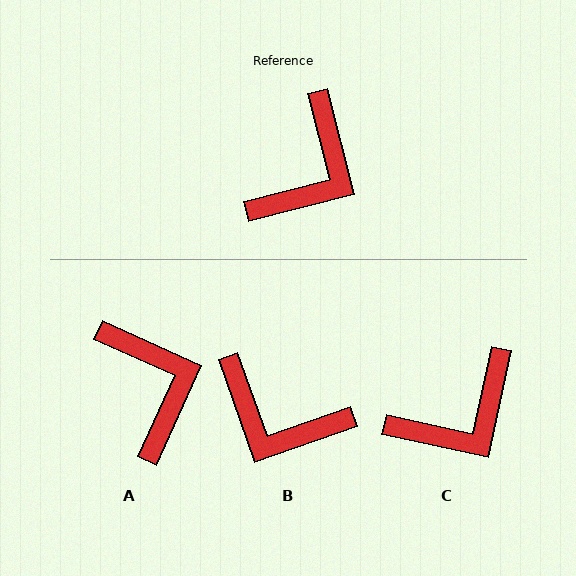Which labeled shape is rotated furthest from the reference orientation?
B, about 85 degrees away.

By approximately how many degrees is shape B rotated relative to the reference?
Approximately 85 degrees clockwise.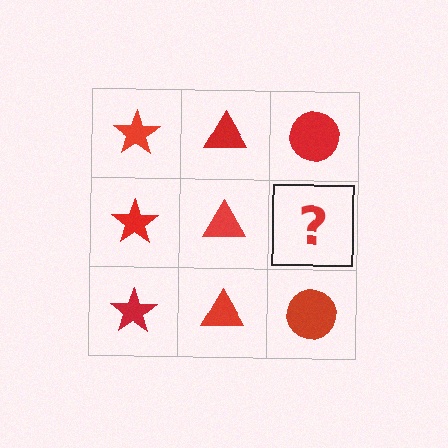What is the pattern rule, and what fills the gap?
The rule is that each column has a consistent shape. The gap should be filled with a red circle.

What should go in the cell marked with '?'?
The missing cell should contain a red circle.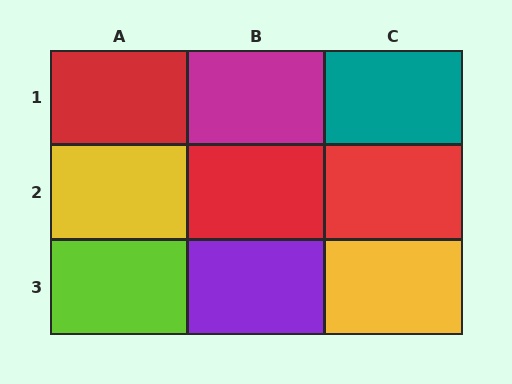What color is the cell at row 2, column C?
Red.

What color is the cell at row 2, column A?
Yellow.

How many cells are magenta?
1 cell is magenta.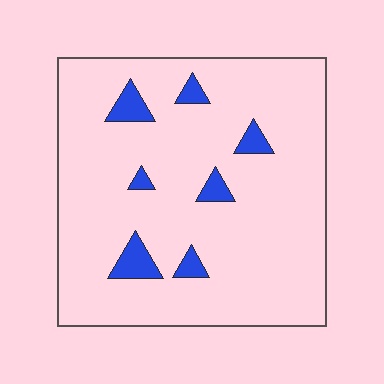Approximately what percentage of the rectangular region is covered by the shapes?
Approximately 10%.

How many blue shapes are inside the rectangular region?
7.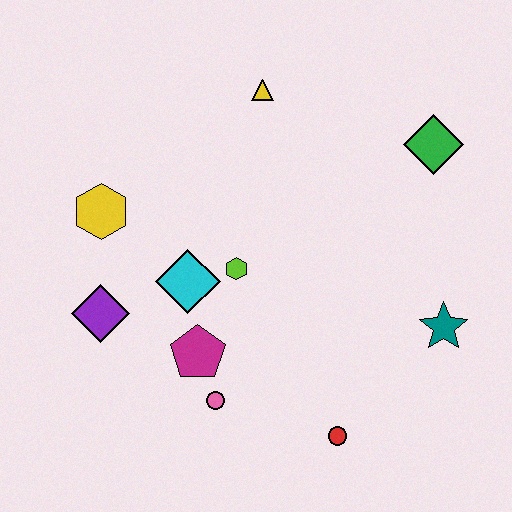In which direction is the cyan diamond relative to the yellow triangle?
The cyan diamond is below the yellow triangle.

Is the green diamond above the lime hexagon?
Yes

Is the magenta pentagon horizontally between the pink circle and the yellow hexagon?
Yes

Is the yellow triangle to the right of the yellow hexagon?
Yes